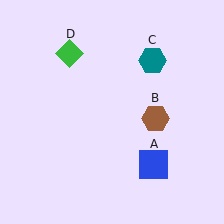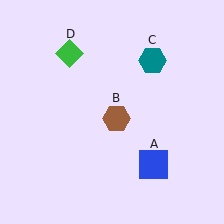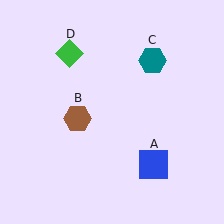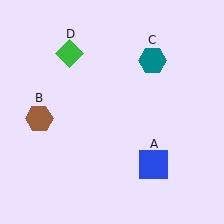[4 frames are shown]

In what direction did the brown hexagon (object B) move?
The brown hexagon (object B) moved left.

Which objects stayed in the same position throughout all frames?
Blue square (object A) and teal hexagon (object C) and green diamond (object D) remained stationary.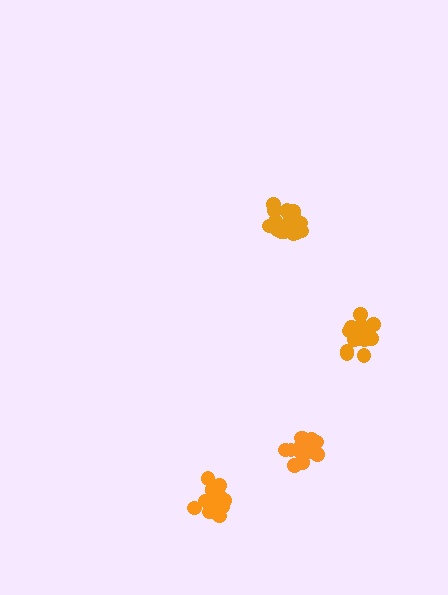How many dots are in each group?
Group 1: 17 dots, Group 2: 17 dots, Group 3: 20 dots, Group 4: 17 dots (71 total).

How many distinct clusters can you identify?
There are 4 distinct clusters.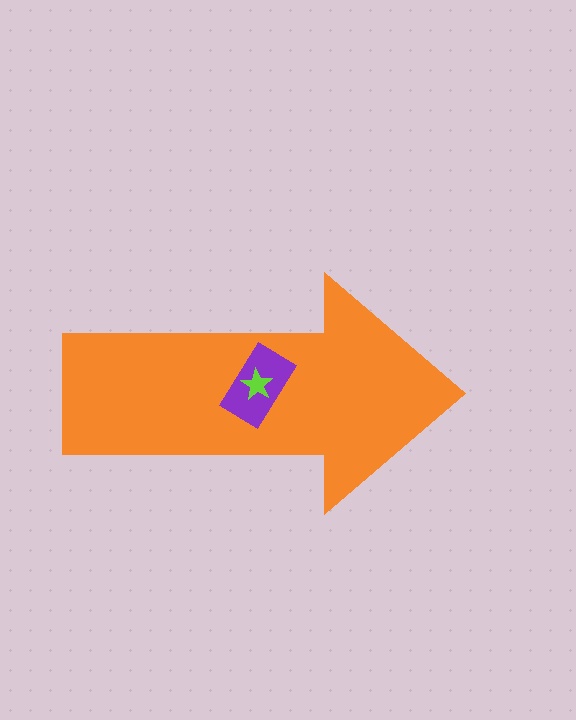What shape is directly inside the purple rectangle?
The lime star.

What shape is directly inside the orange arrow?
The purple rectangle.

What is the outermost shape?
The orange arrow.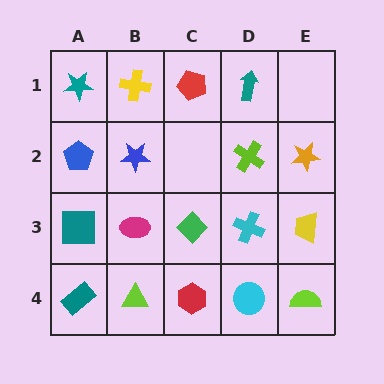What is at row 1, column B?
A yellow cross.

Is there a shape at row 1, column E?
No, that cell is empty.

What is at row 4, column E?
A lime semicircle.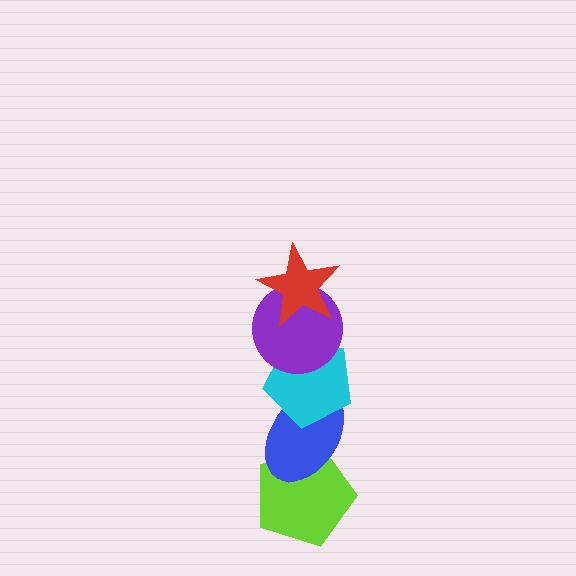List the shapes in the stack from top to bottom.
From top to bottom: the red star, the purple circle, the cyan pentagon, the blue ellipse, the lime pentagon.